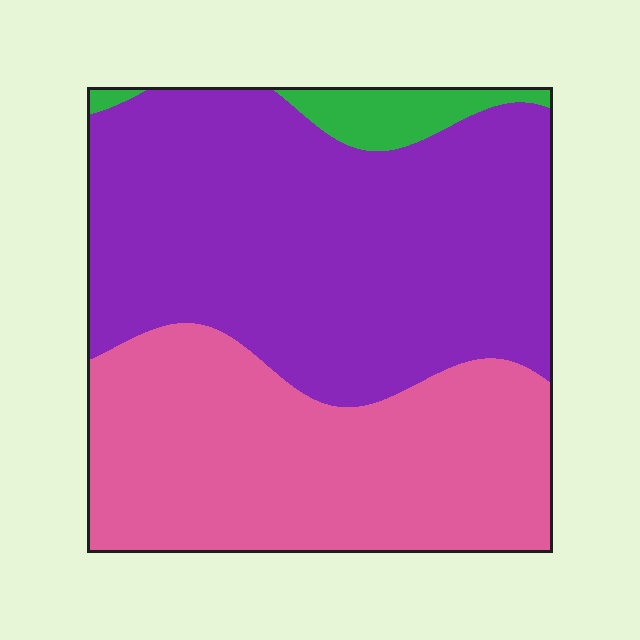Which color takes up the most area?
Purple, at roughly 55%.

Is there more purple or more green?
Purple.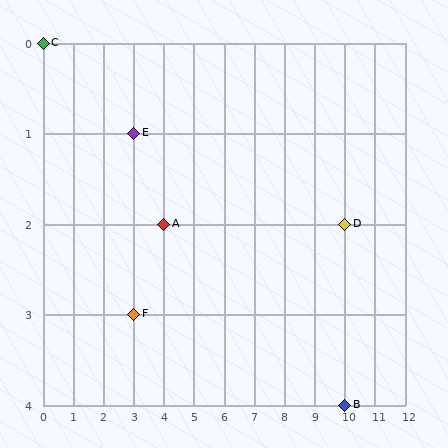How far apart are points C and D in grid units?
Points C and D are 10 columns and 2 rows apart (about 10.2 grid units diagonally).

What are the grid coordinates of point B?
Point B is at grid coordinates (10, 4).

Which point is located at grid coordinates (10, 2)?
Point D is at (10, 2).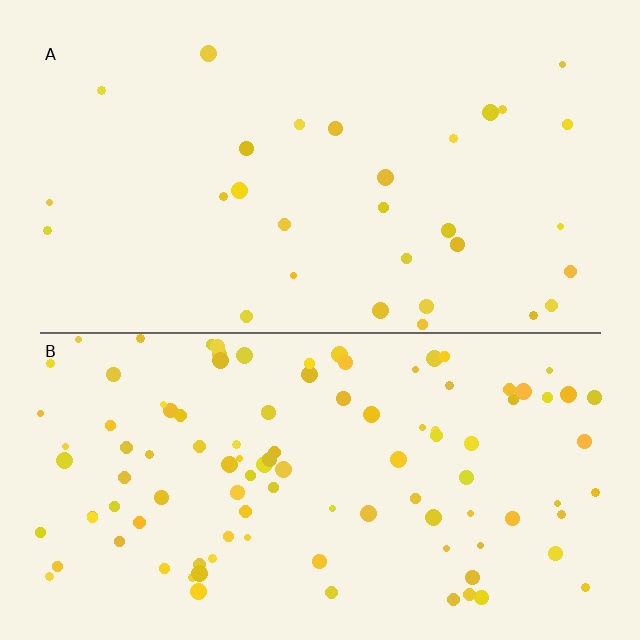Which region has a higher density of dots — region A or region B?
B (the bottom).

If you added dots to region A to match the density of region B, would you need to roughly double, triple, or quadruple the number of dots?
Approximately triple.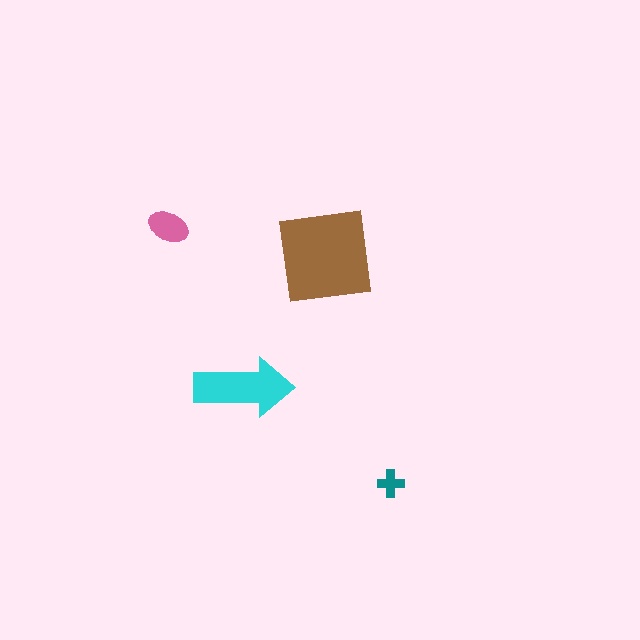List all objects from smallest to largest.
The teal cross, the pink ellipse, the cyan arrow, the brown square.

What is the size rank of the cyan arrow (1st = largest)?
2nd.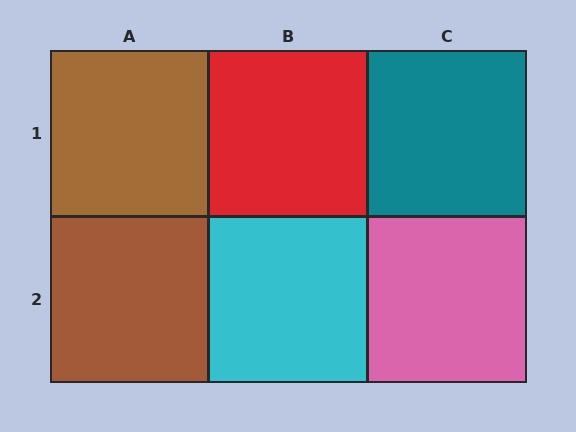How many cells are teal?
1 cell is teal.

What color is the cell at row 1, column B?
Red.